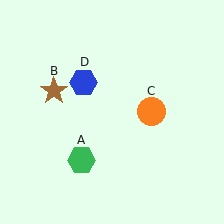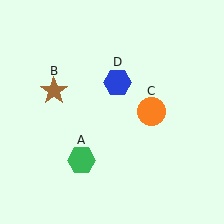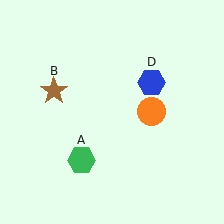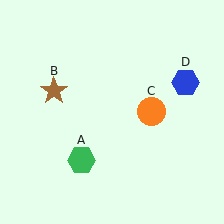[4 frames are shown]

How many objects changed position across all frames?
1 object changed position: blue hexagon (object D).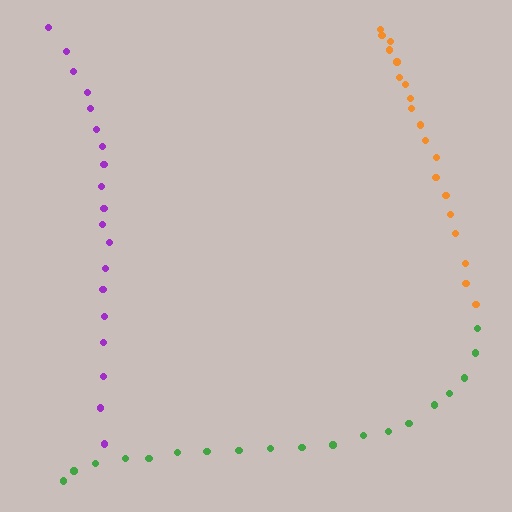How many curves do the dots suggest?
There are 3 distinct paths.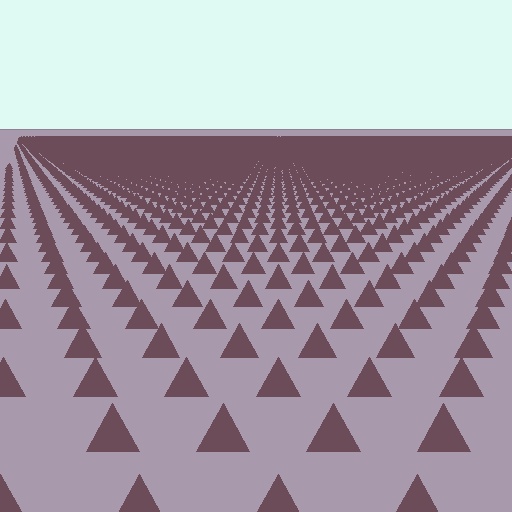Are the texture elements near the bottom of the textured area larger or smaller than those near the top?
Larger. Near the bottom, elements are closer to the viewer and appear at a bigger on-screen size.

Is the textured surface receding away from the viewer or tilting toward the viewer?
The surface is receding away from the viewer. Texture elements get smaller and denser toward the top.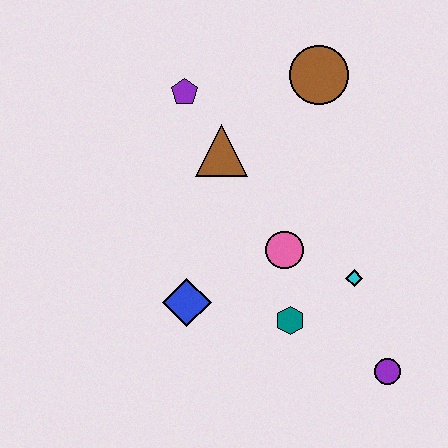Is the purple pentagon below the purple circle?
No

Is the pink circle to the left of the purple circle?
Yes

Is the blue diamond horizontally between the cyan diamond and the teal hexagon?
No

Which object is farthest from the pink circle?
The purple pentagon is farthest from the pink circle.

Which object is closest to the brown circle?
The brown triangle is closest to the brown circle.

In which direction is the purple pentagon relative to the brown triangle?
The purple pentagon is above the brown triangle.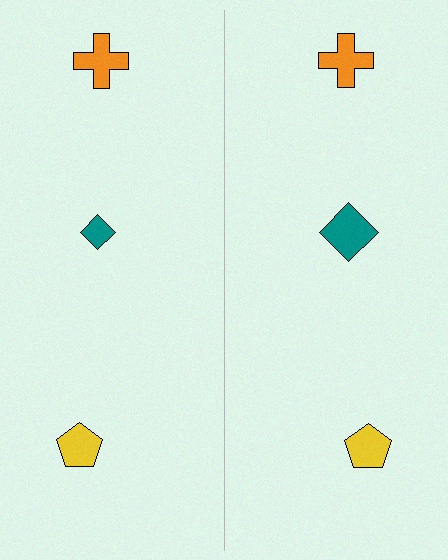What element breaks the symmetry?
The teal diamond on the right side has a different size than its mirror counterpart.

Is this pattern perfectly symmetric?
No, the pattern is not perfectly symmetric. The teal diamond on the right side has a different size than its mirror counterpart.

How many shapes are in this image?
There are 6 shapes in this image.